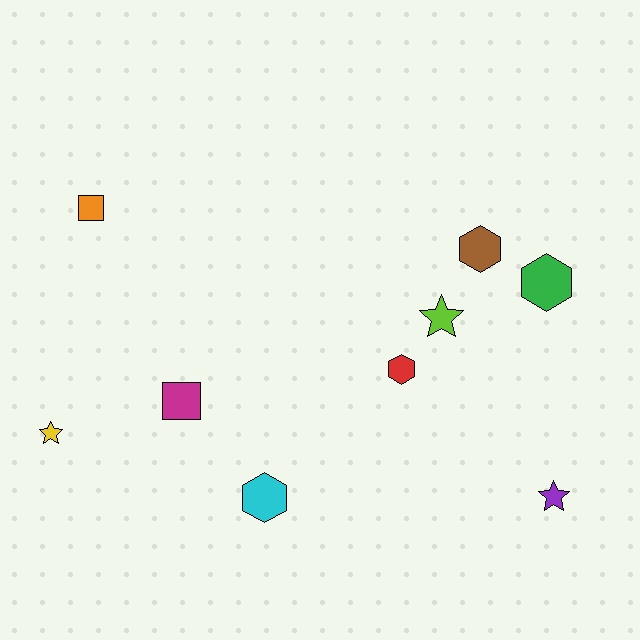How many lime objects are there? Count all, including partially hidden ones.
There is 1 lime object.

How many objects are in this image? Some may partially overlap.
There are 9 objects.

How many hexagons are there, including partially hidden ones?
There are 4 hexagons.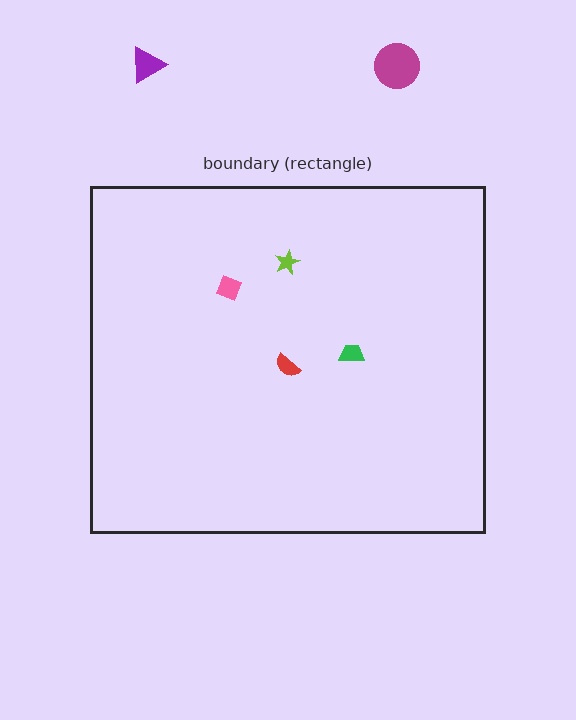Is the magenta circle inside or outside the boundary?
Outside.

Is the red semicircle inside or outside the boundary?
Inside.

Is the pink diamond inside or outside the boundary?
Inside.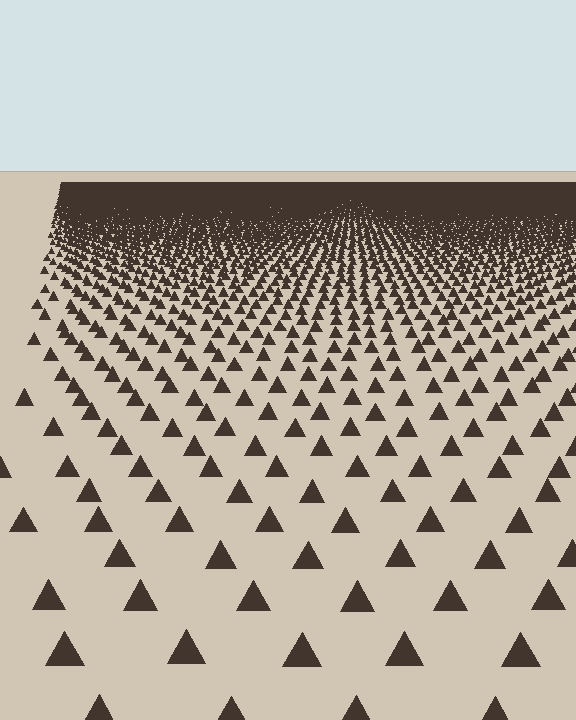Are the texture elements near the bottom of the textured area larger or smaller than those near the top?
Larger. Near the bottom, elements are closer to the viewer and appear at a bigger on-screen size.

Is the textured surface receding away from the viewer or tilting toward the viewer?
The surface is receding away from the viewer. Texture elements get smaller and denser toward the top.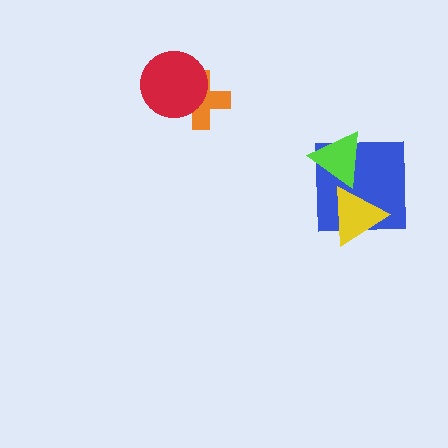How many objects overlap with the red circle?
1 object overlaps with the red circle.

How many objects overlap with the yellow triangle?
2 objects overlap with the yellow triangle.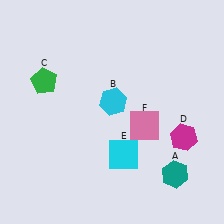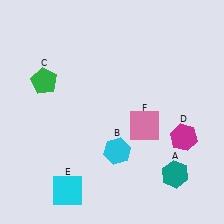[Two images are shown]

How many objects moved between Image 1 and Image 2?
2 objects moved between the two images.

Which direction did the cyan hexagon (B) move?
The cyan hexagon (B) moved down.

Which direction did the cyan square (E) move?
The cyan square (E) moved left.